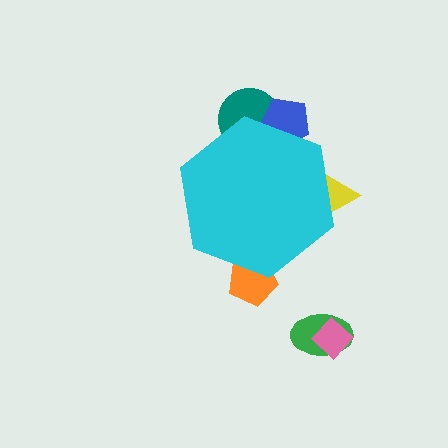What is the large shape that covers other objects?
A cyan hexagon.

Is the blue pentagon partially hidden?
Yes, the blue pentagon is partially hidden behind the cyan hexagon.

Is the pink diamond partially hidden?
No, the pink diamond is fully visible.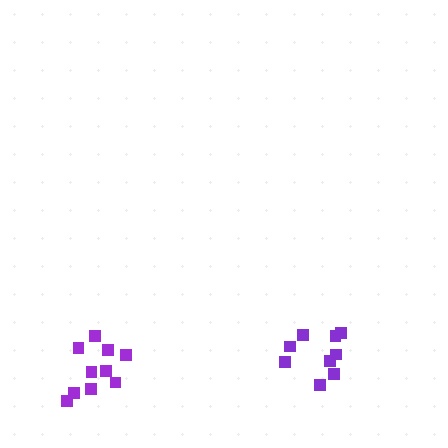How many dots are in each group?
Group 1: 10 dots, Group 2: 9 dots (19 total).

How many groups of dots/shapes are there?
There are 2 groups.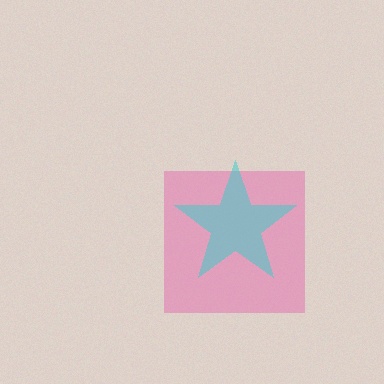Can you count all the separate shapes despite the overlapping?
Yes, there are 2 separate shapes.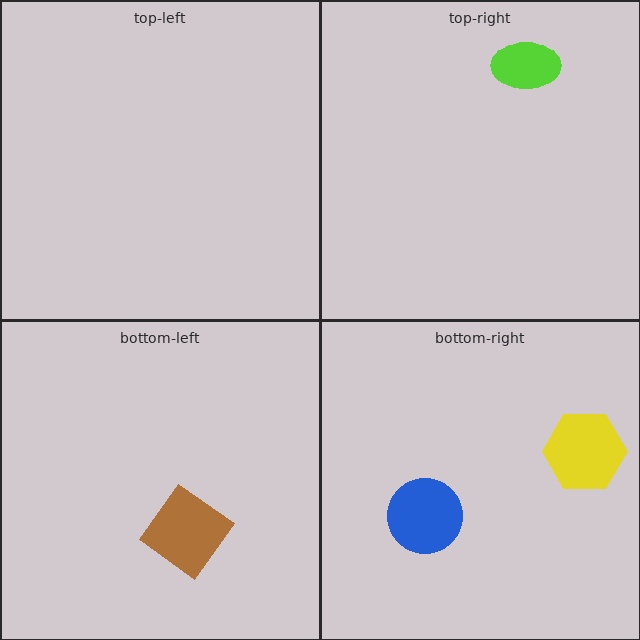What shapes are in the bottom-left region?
The brown diamond.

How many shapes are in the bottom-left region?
1.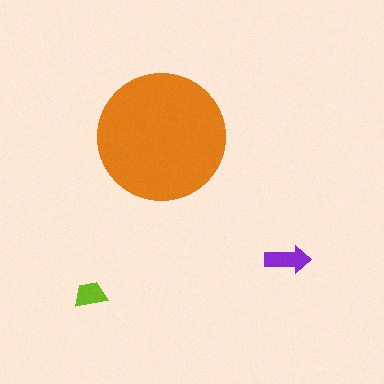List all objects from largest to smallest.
The orange circle, the purple arrow, the lime trapezoid.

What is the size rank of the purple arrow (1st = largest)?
2nd.